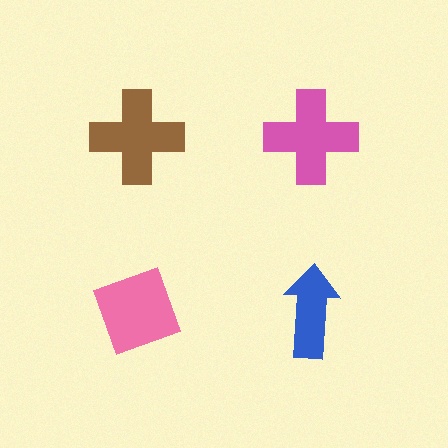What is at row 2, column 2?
A blue arrow.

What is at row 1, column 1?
A brown cross.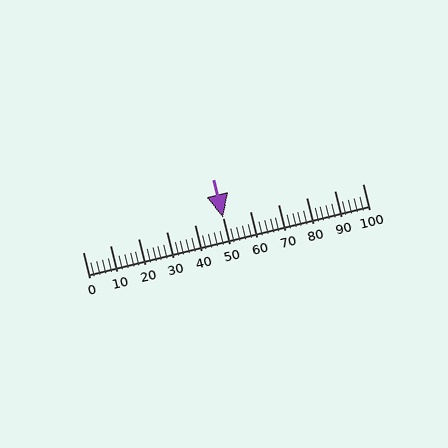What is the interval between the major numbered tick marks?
The major tick marks are spaced 10 units apart.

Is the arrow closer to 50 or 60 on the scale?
The arrow is closer to 50.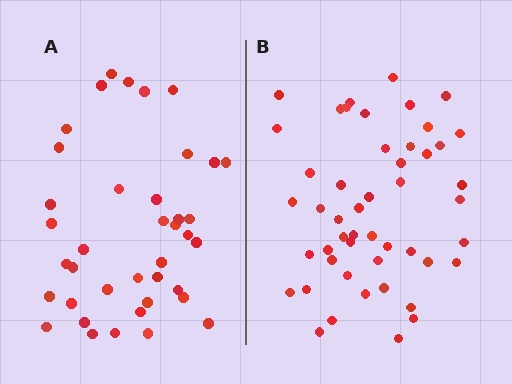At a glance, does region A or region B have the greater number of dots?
Region B (the right region) has more dots.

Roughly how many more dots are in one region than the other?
Region B has roughly 10 or so more dots than region A.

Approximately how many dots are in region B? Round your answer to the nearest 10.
About 50 dots. (The exact count is 49, which rounds to 50.)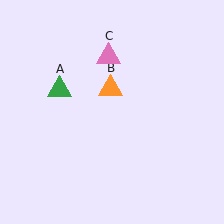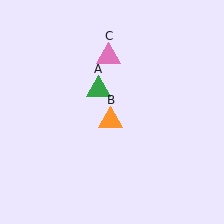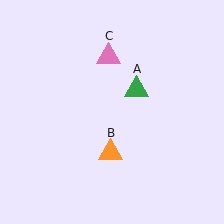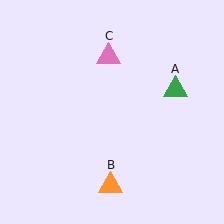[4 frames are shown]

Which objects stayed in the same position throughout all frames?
Pink triangle (object C) remained stationary.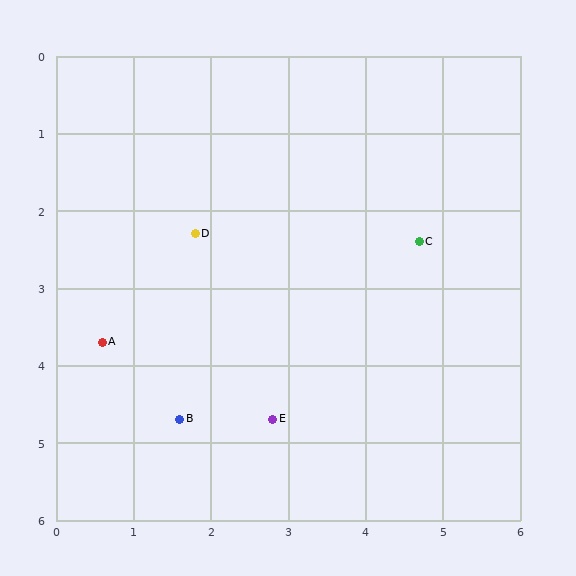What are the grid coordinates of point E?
Point E is at approximately (2.8, 4.7).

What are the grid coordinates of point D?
Point D is at approximately (1.8, 2.3).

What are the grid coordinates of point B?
Point B is at approximately (1.6, 4.7).